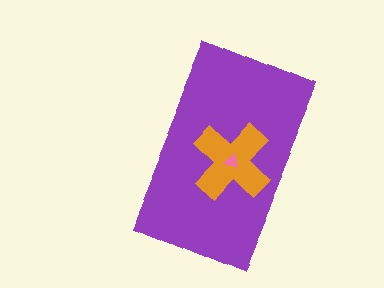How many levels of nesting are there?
3.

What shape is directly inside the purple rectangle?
The orange cross.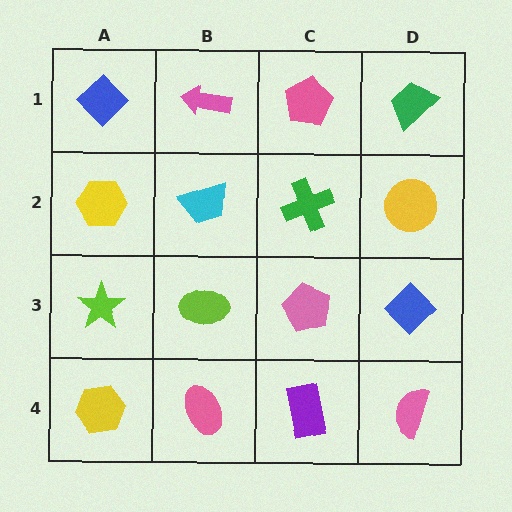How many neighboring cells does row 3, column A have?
3.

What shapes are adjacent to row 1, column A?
A yellow hexagon (row 2, column A), a pink arrow (row 1, column B).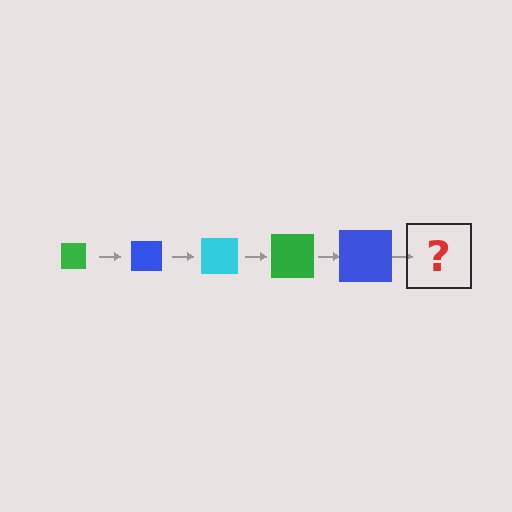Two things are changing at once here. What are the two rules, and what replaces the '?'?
The two rules are that the square grows larger each step and the color cycles through green, blue, and cyan. The '?' should be a cyan square, larger than the previous one.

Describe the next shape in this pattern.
It should be a cyan square, larger than the previous one.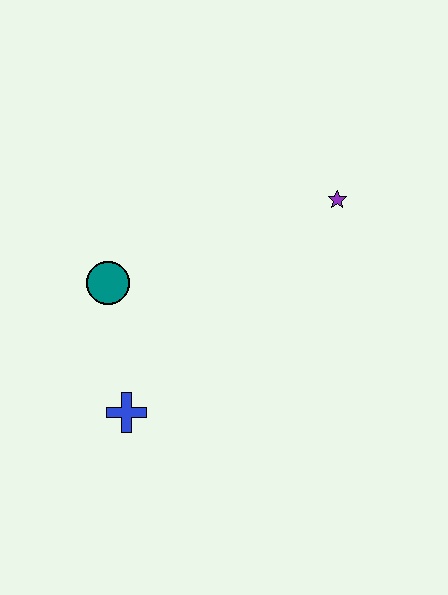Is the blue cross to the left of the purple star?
Yes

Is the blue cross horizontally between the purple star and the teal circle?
Yes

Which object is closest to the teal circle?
The blue cross is closest to the teal circle.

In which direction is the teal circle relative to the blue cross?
The teal circle is above the blue cross.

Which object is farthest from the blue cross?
The purple star is farthest from the blue cross.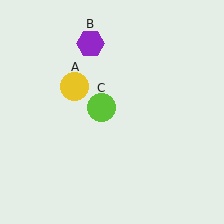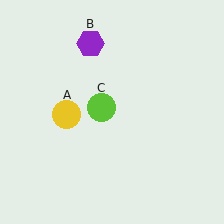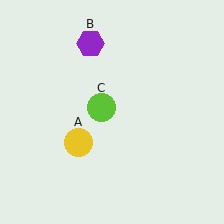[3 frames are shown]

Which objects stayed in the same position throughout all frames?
Purple hexagon (object B) and lime circle (object C) remained stationary.